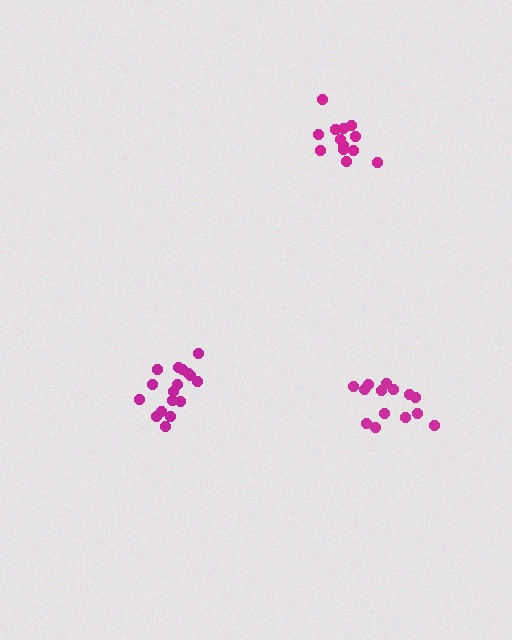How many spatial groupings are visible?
There are 3 spatial groupings.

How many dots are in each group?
Group 1: 17 dots, Group 2: 14 dots, Group 3: 13 dots (44 total).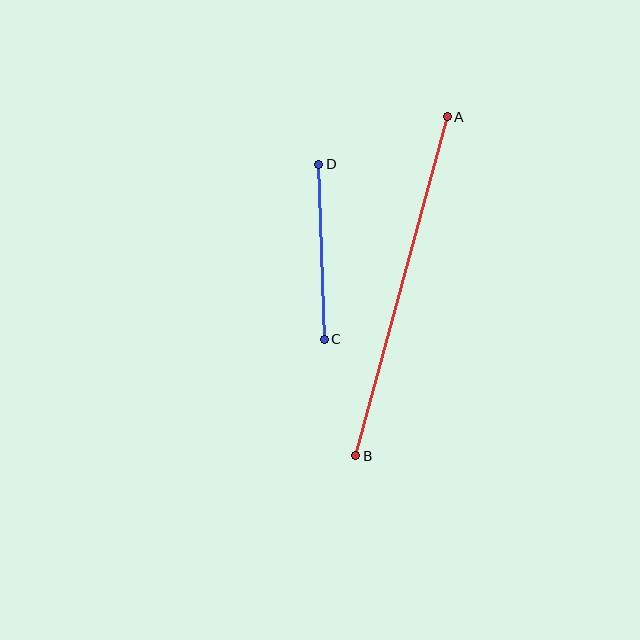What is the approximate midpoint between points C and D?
The midpoint is at approximately (321, 252) pixels.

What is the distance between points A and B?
The distance is approximately 351 pixels.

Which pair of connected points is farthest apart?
Points A and B are farthest apart.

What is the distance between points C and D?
The distance is approximately 175 pixels.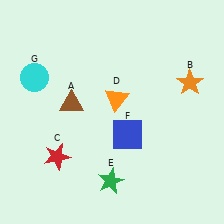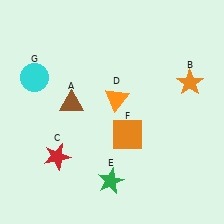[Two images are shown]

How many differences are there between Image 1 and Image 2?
There is 1 difference between the two images.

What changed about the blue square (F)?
In Image 1, F is blue. In Image 2, it changed to orange.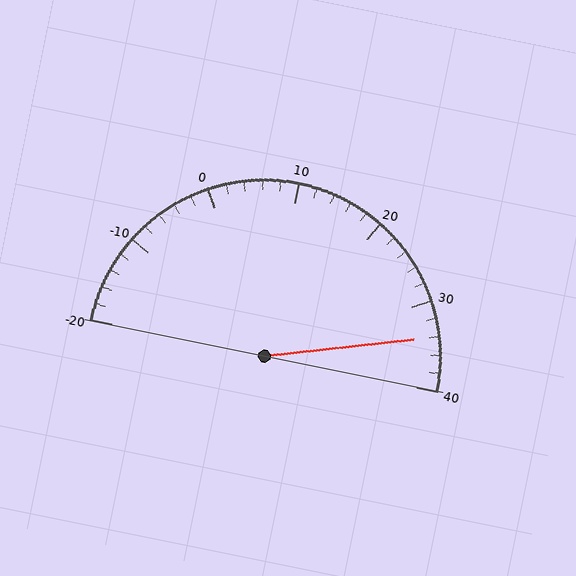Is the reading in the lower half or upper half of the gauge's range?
The reading is in the upper half of the range (-20 to 40).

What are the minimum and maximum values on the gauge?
The gauge ranges from -20 to 40.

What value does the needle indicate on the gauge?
The needle indicates approximately 34.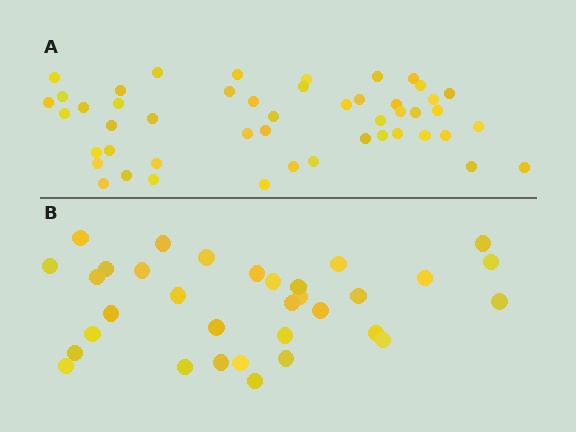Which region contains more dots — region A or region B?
Region A (the top region) has more dots.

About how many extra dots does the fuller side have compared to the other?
Region A has approximately 15 more dots than region B.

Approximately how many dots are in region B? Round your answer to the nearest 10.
About 30 dots. (The exact count is 33, which rounds to 30.)